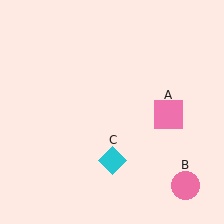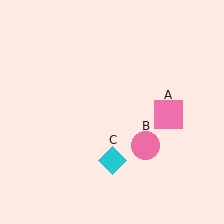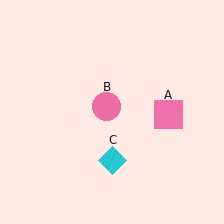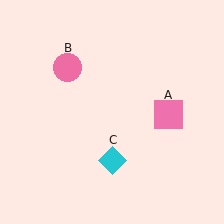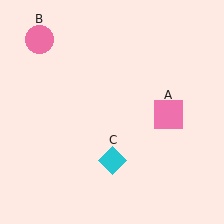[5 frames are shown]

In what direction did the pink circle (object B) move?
The pink circle (object B) moved up and to the left.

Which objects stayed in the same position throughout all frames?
Pink square (object A) and cyan diamond (object C) remained stationary.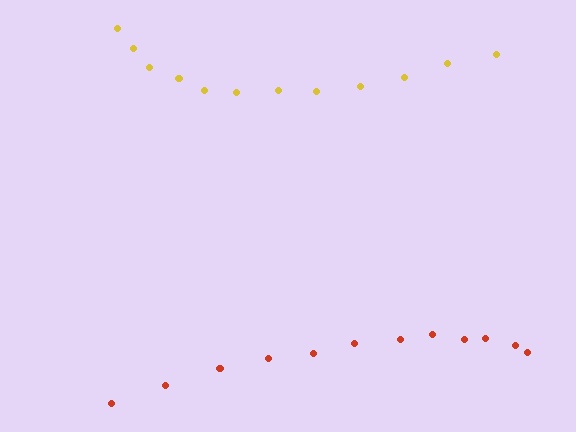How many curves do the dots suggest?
There are 2 distinct paths.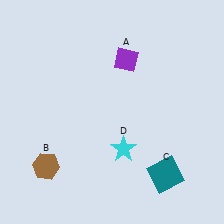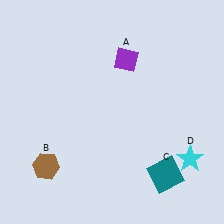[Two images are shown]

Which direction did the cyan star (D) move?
The cyan star (D) moved right.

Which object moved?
The cyan star (D) moved right.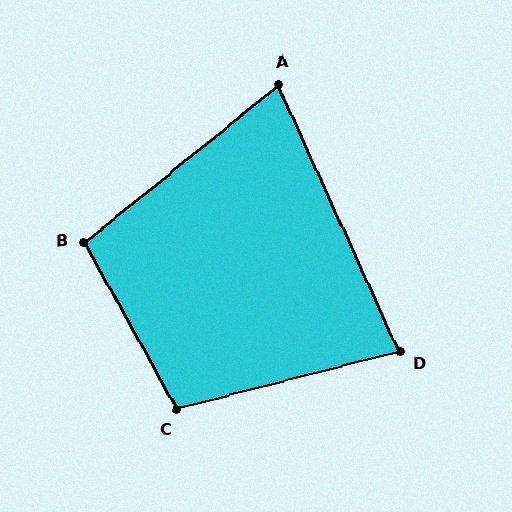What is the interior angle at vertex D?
Approximately 80 degrees (acute).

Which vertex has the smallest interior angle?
A, at approximately 75 degrees.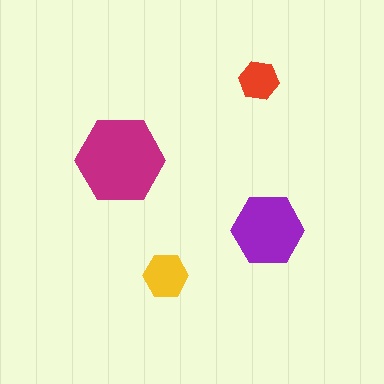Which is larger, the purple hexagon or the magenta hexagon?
The magenta one.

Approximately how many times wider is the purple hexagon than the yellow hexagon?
About 1.5 times wider.